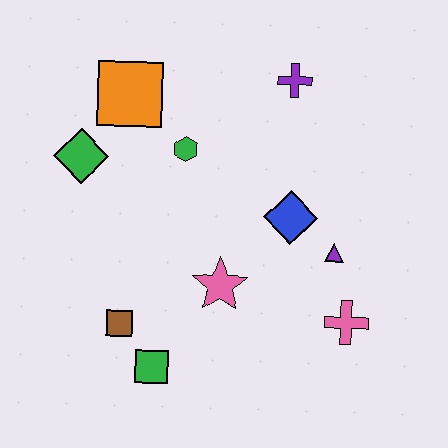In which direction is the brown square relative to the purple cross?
The brown square is below the purple cross.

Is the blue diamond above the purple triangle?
Yes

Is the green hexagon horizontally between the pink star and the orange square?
Yes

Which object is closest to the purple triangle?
The blue diamond is closest to the purple triangle.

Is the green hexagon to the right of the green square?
Yes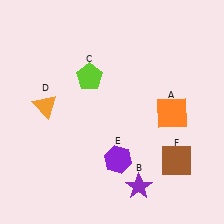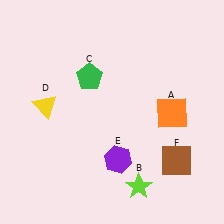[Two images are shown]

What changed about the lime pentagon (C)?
In Image 1, C is lime. In Image 2, it changed to green.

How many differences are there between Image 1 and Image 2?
There are 3 differences between the two images.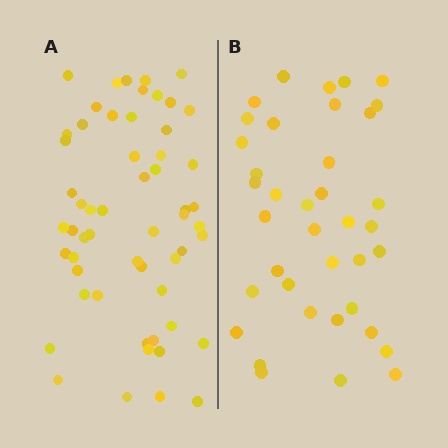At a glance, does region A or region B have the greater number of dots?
Region A (the left region) has more dots.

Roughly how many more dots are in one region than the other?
Region A has approximately 20 more dots than region B.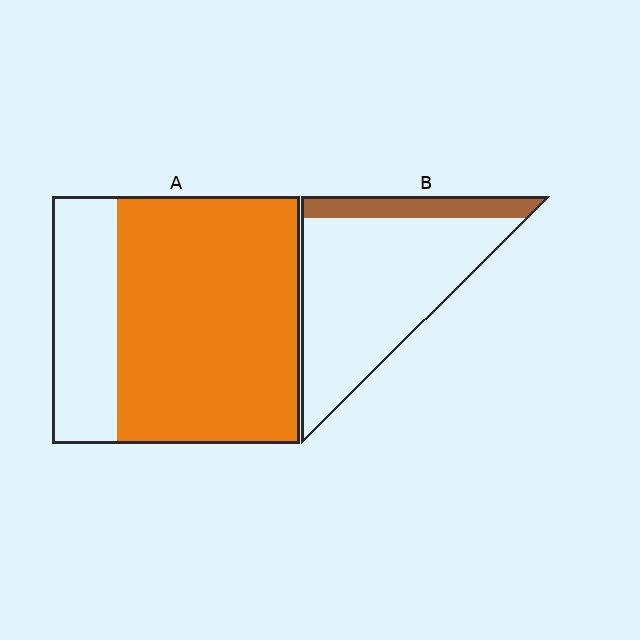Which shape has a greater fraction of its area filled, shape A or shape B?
Shape A.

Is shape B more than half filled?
No.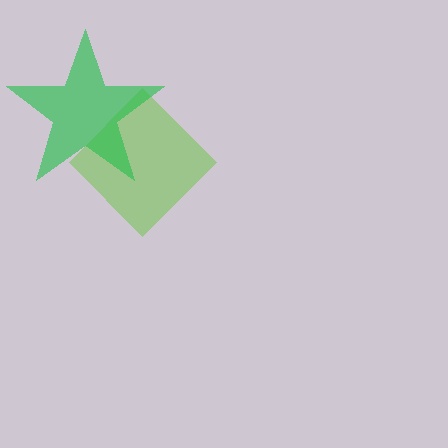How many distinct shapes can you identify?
There are 2 distinct shapes: a lime diamond, a green star.